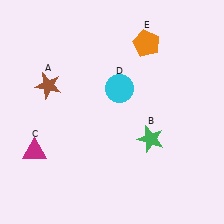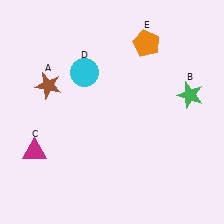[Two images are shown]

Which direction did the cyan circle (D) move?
The cyan circle (D) moved left.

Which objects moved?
The objects that moved are: the green star (B), the cyan circle (D).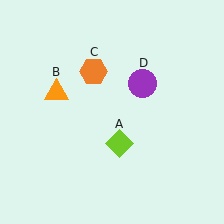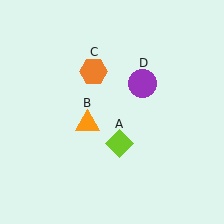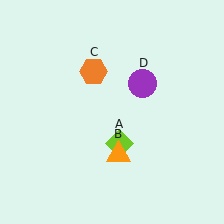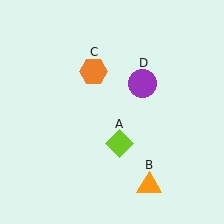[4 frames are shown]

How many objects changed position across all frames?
1 object changed position: orange triangle (object B).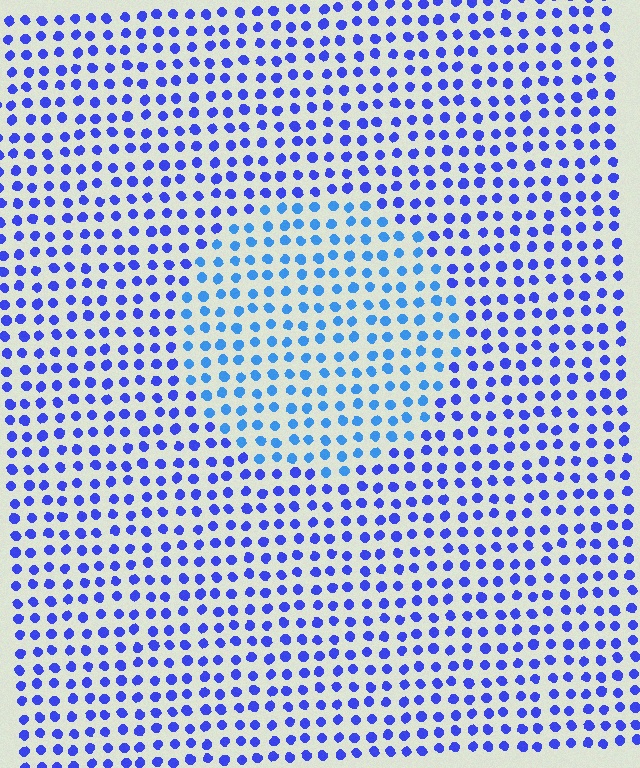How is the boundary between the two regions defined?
The boundary is defined purely by a slight shift in hue (about 28 degrees). Spacing, size, and orientation are identical on both sides.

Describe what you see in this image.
The image is filled with small blue elements in a uniform arrangement. A circle-shaped region is visible where the elements are tinted to a slightly different hue, forming a subtle color boundary.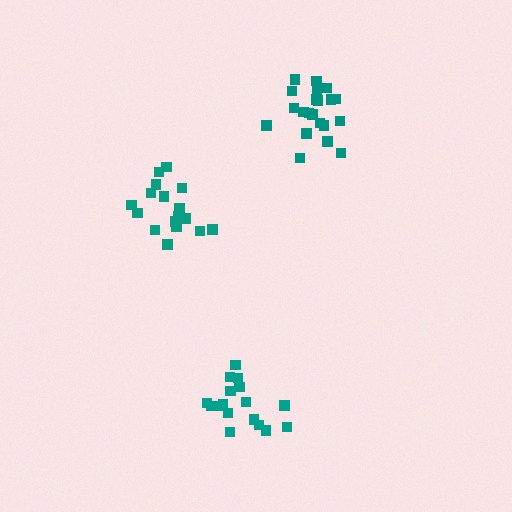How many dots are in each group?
Group 1: 17 dots, Group 2: 21 dots, Group 3: 17 dots (55 total).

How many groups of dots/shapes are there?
There are 3 groups.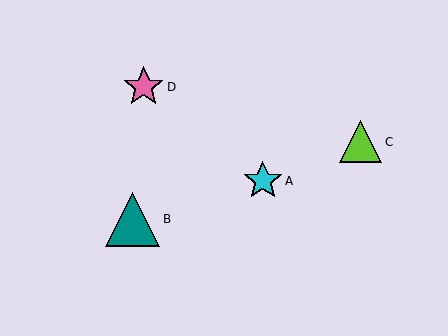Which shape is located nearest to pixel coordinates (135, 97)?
The pink star (labeled D) at (144, 87) is nearest to that location.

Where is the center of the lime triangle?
The center of the lime triangle is at (361, 142).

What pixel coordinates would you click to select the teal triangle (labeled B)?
Click at (133, 219) to select the teal triangle B.